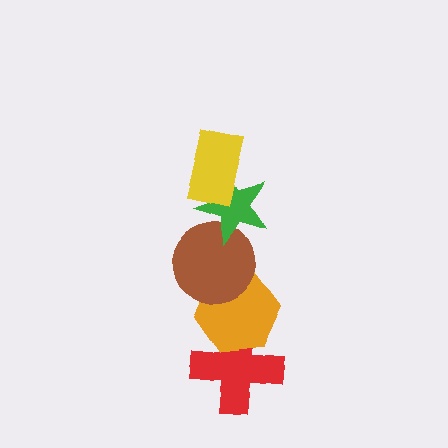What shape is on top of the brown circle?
The green star is on top of the brown circle.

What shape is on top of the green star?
The yellow rectangle is on top of the green star.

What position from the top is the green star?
The green star is 2nd from the top.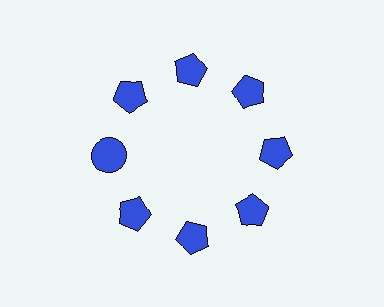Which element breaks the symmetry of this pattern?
The blue circle at roughly the 9 o'clock position breaks the symmetry. All other shapes are blue pentagons.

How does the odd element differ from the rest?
It has a different shape: circle instead of pentagon.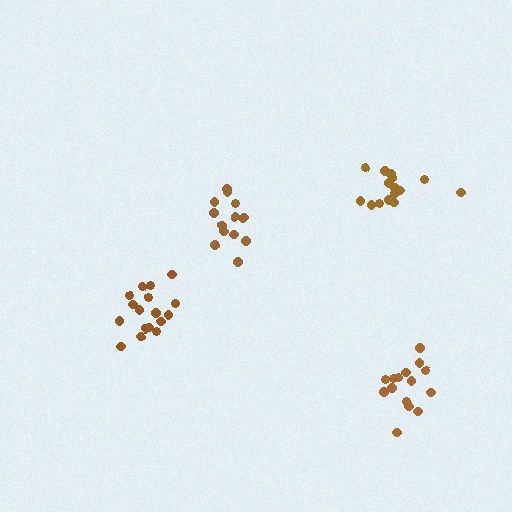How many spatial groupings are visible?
There are 4 spatial groupings.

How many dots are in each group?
Group 1: 15 dots, Group 2: 17 dots, Group 3: 16 dots, Group 4: 13 dots (61 total).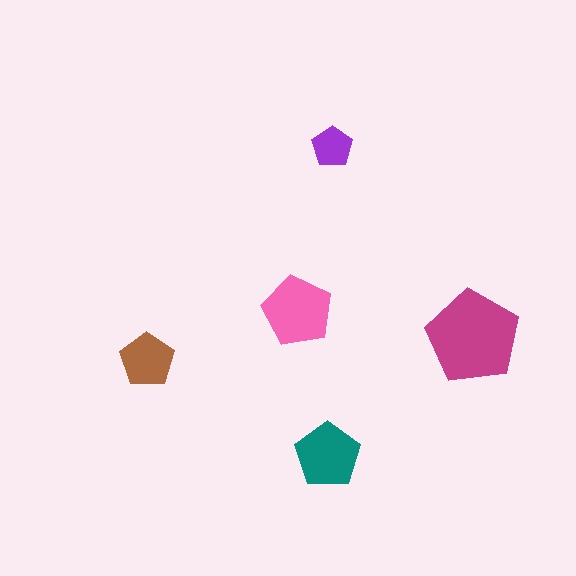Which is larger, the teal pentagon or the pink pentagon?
The pink one.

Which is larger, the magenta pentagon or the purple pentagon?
The magenta one.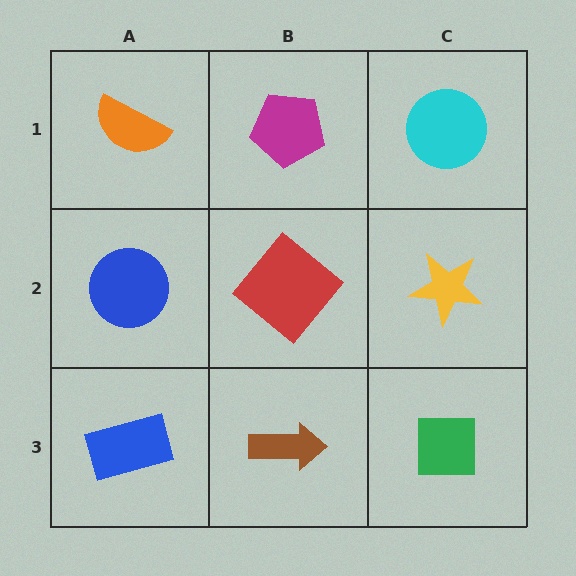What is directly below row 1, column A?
A blue circle.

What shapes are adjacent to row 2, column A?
An orange semicircle (row 1, column A), a blue rectangle (row 3, column A), a red diamond (row 2, column B).